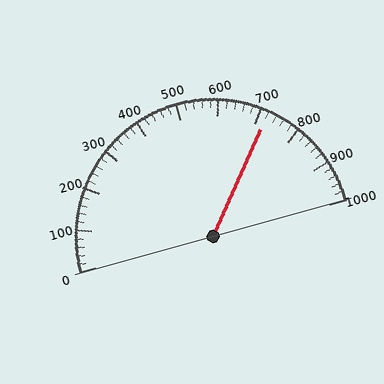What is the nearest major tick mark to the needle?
The nearest major tick mark is 700.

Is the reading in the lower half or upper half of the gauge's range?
The reading is in the upper half of the range (0 to 1000).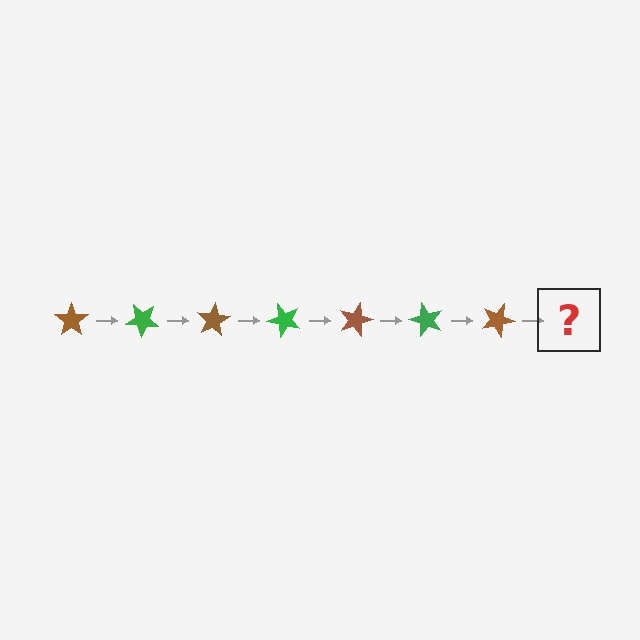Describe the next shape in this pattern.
It should be a green star, rotated 280 degrees from the start.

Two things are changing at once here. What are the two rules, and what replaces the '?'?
The two rules are that it rotates 40 degrees each step and the color cycles through brown and green. The '?' should be a green star, rotated 280 degrees from the start.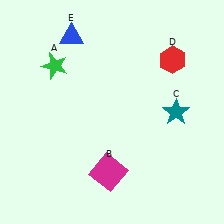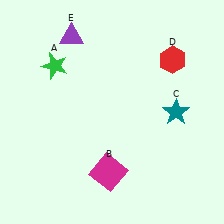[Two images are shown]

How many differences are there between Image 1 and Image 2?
There is 1 difference between the two images.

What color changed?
The triangle (E) changed from blue in Image 1 to purple in Image 2.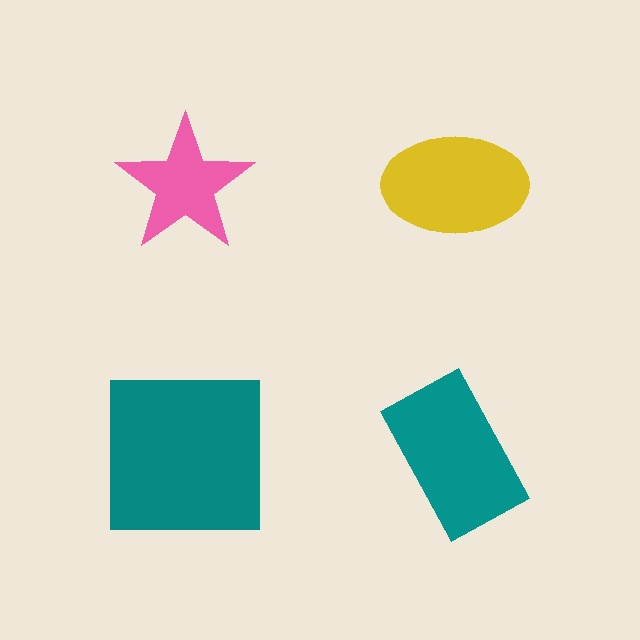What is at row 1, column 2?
A yellow ellipse.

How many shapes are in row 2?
2 shapes.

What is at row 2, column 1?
A teal square.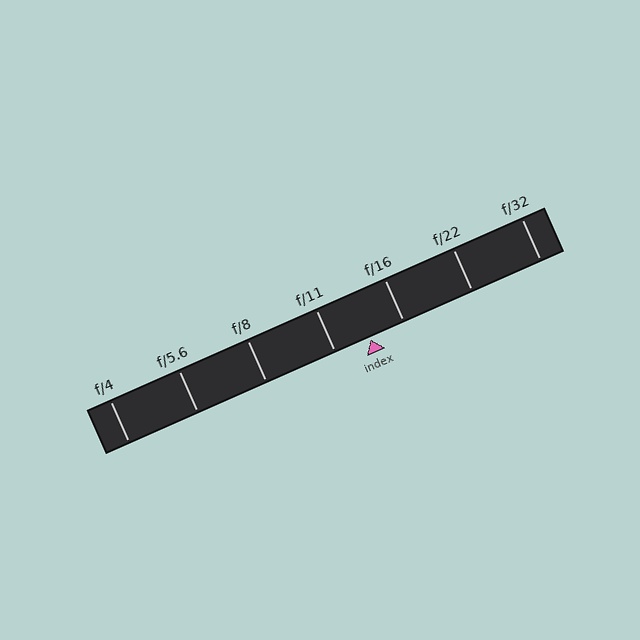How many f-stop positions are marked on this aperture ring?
There are 7 f-stop positions marked.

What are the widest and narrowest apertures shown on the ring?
The widest aperture shown is f/4 and the narrowest is f/32.